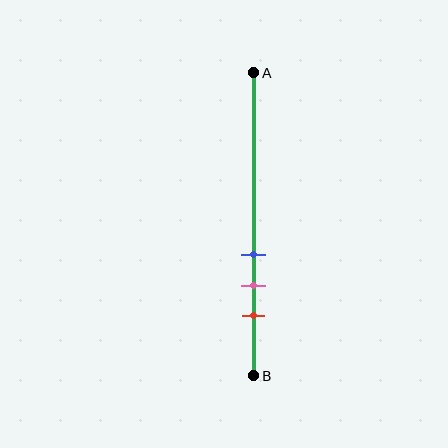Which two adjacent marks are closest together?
The blue and pink marks are the closest adjacent pair.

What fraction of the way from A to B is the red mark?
The red mark is approximately 80% (0.8) of the way from A to B.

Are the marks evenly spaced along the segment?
Yes, the marks are approximately evenly spaced.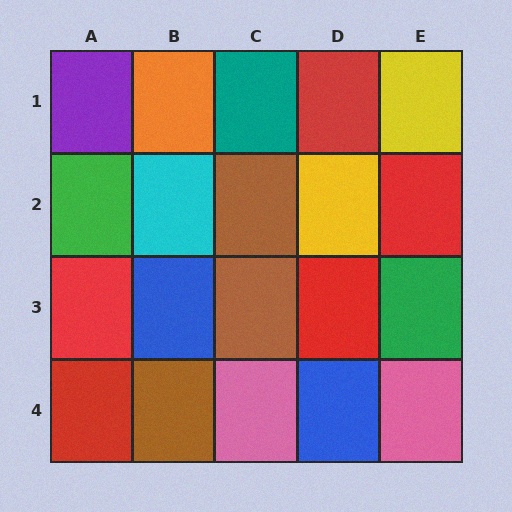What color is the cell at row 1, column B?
Orange.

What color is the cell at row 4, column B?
Brown.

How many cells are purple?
1 cell is purple.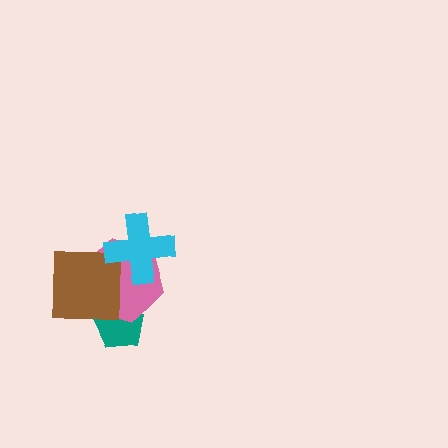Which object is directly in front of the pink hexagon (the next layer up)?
The brown square is directly in front of the pink hexagon.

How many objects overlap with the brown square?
2 objects overlap with the brown square.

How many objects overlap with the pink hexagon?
3 objects overlap with the pink hexagon.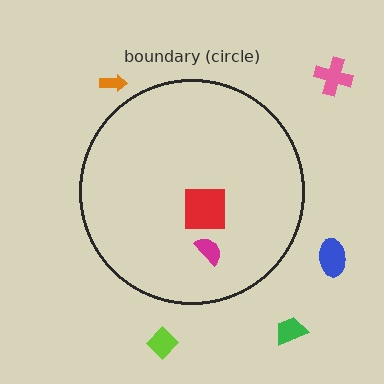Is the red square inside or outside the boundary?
Inside.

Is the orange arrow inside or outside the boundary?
Outside.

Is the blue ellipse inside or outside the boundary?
Outside.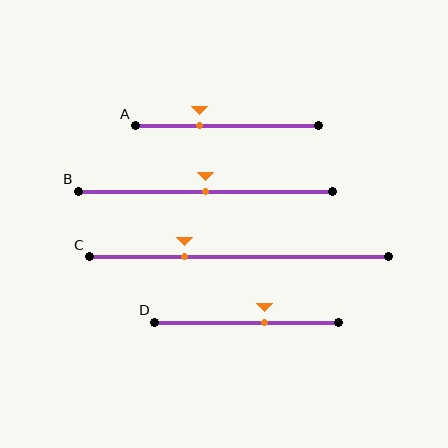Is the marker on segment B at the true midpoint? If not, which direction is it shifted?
Yes, the marker on segment B is at the true midpoint.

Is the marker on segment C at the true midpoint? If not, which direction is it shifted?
No, the marker on segment C is shifted to the left by about 18% of the segment length.